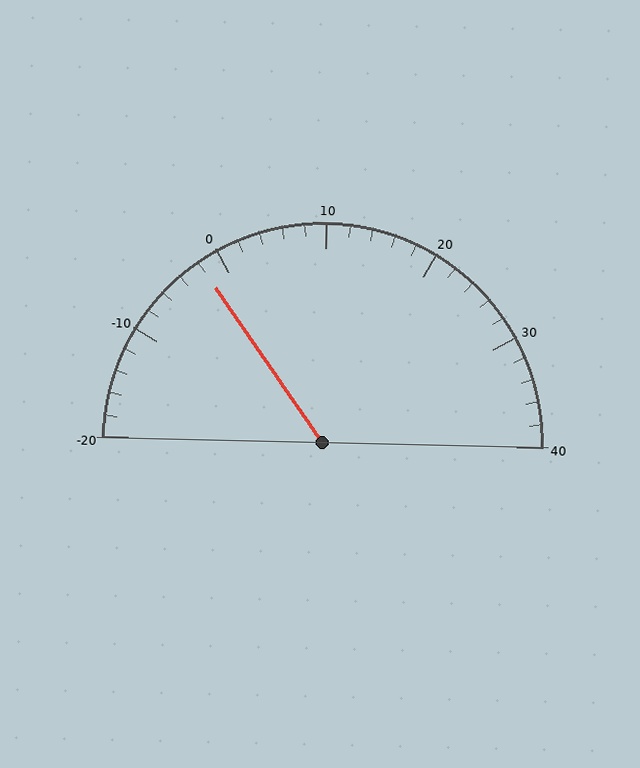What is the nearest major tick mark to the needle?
The nearest major tick mark is 0.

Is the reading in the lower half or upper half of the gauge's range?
The reading is in the lower half of the range (-20 to 40).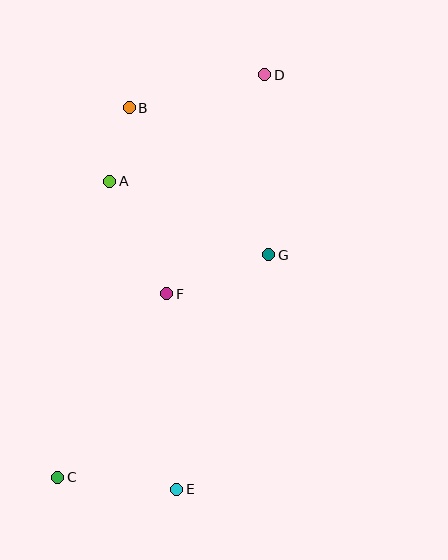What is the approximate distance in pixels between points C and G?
The distance between C and G is approximately 307 pixels.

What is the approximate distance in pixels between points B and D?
The distance between B and D is approximately 139 pixels.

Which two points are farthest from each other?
Points C and D are farthest from each other.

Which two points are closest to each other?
Points A and B are closest to each other.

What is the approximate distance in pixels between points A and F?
The distance between A and F is approximately 126 pixels.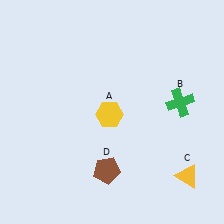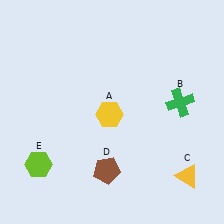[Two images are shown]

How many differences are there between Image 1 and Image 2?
There is 1 difference between the two images.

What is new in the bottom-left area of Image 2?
A lime hexagon (E) was added in the bottom-left area of Image 2.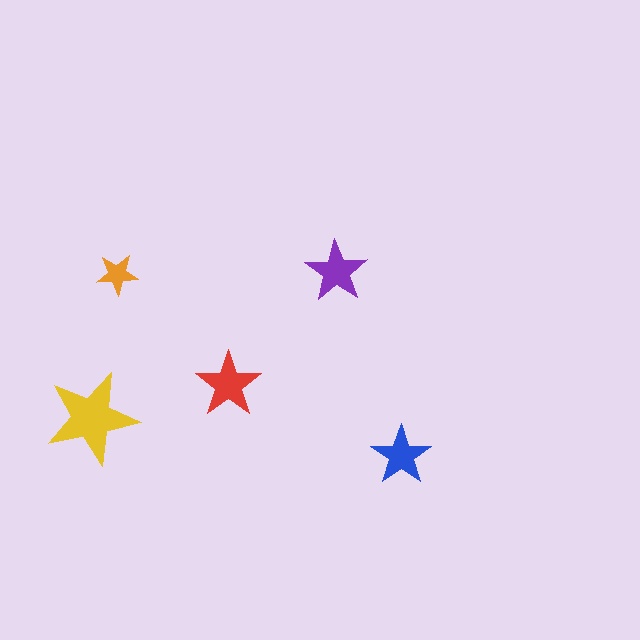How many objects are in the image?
There are 5 objects in the image.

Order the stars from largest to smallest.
the yellow one, the red one, the purple one, the blue one, the orange one.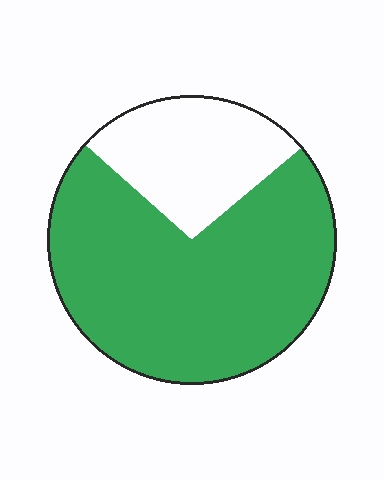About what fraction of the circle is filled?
About three quarters (3/4).